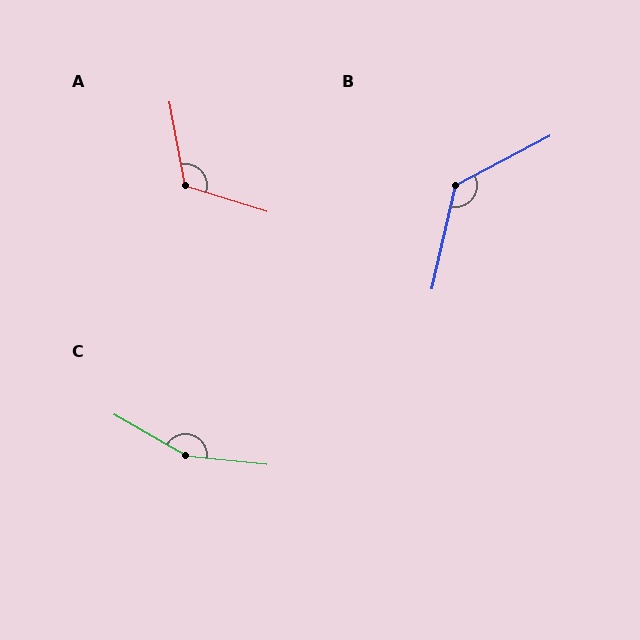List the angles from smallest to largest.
A (118°), B (131°), C (156°).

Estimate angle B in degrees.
Approximately 131 degrees.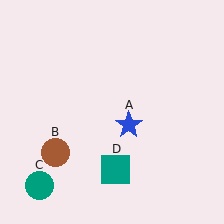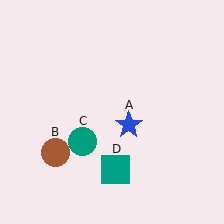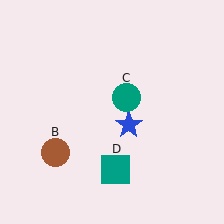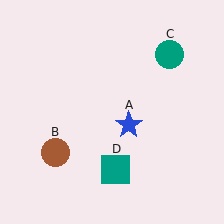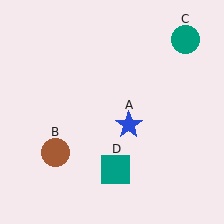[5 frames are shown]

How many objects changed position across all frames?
1 object changed position: teal circle (object C).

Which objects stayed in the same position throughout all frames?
Blue star (object A) and brown circle (object B) and teal square (object D) remained stationary.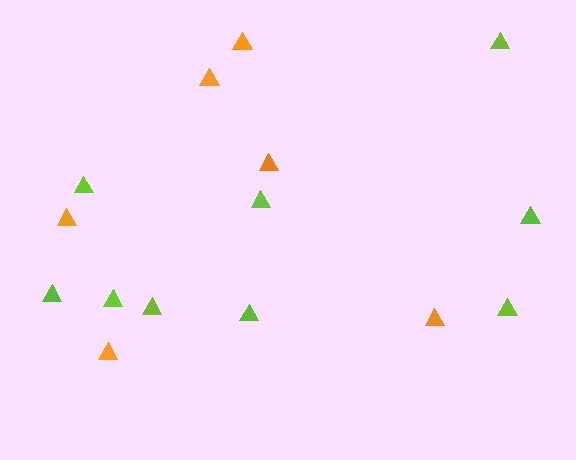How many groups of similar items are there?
There are 2 groups: one group of lime triangles (9) and one group of orange triangles (6).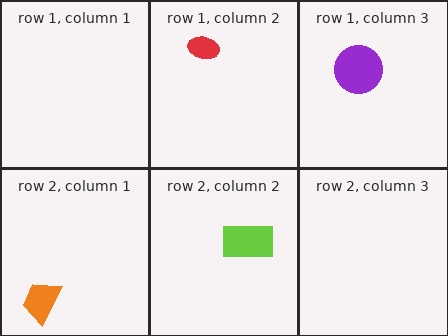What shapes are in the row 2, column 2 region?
The lime rectangle.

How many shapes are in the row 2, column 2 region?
1.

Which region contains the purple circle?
The row 1, column 3 region.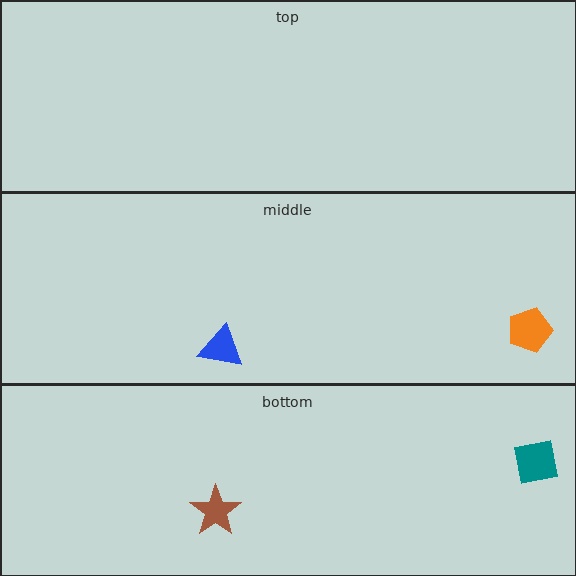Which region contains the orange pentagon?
The middle region.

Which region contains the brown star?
The bottom region.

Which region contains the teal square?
The bottom region.